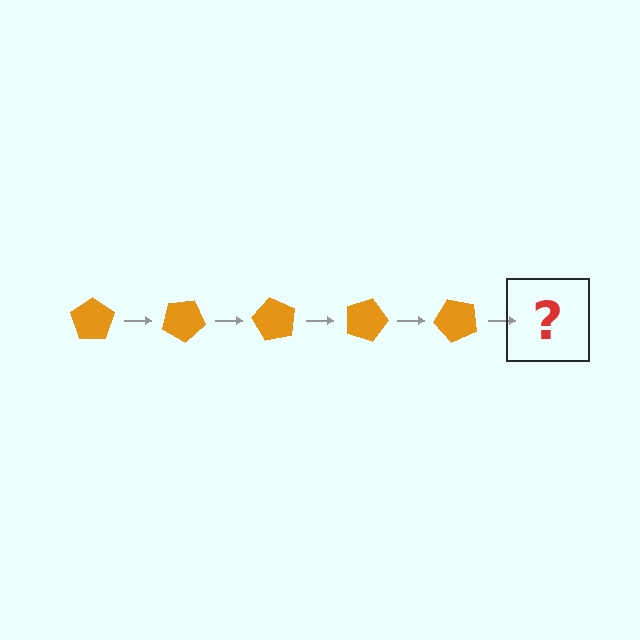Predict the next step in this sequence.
The next step is an orange pentagon rotated 150 degrees.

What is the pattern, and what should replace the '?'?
The pattern is that the pentagon rotates 30 degrees each step. The '?' should be an orange pentagon rotated 150 degrees.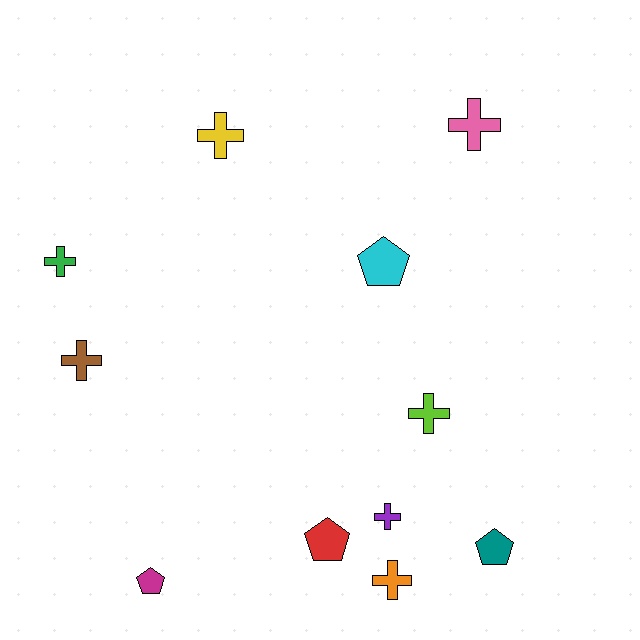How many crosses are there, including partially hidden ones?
There are 7 crosses.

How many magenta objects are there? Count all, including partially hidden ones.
There is 1 magenta object.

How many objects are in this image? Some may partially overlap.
There are 11 objects.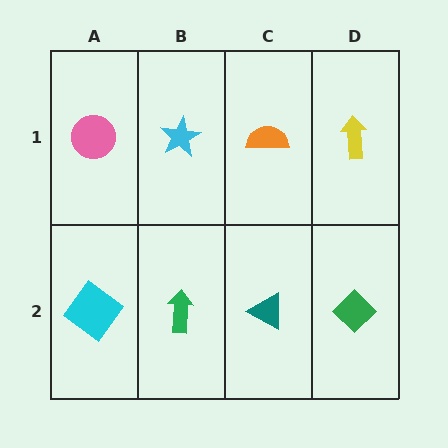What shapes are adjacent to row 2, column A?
A pink circle (row 1, column A), a green arrow (row 2, column B).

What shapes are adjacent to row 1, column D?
A green diamond (row 2, column D), an orange semicircle (row 1, column C).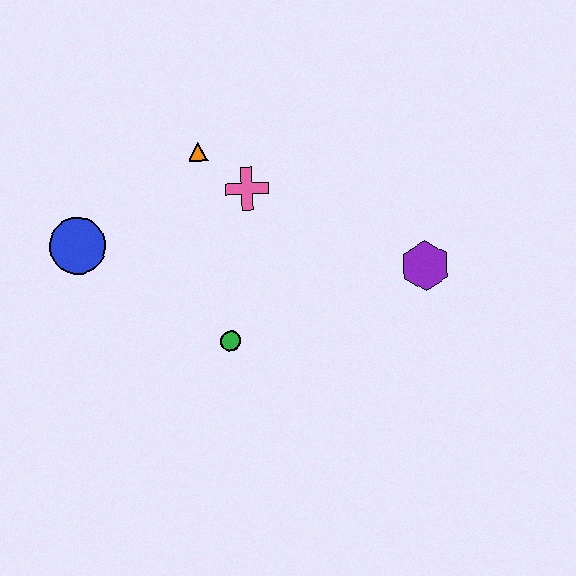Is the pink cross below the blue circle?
No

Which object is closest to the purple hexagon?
The pink cross is closest to the purple hexagon.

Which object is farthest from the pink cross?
The purple hexagon is farthest from the pink cross.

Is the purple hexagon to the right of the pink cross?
Yes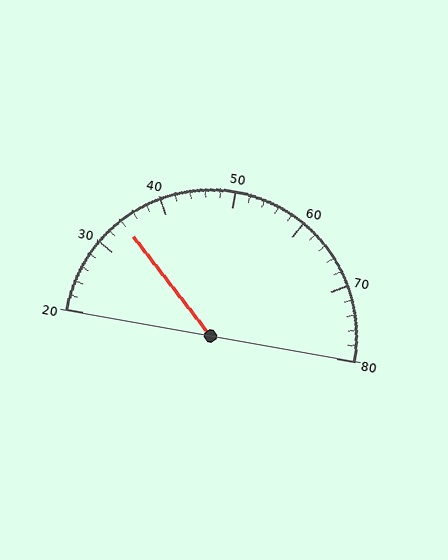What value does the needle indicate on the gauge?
The needle indicates approximately 34.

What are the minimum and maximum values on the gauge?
The gauge ranges from 20 to 80.